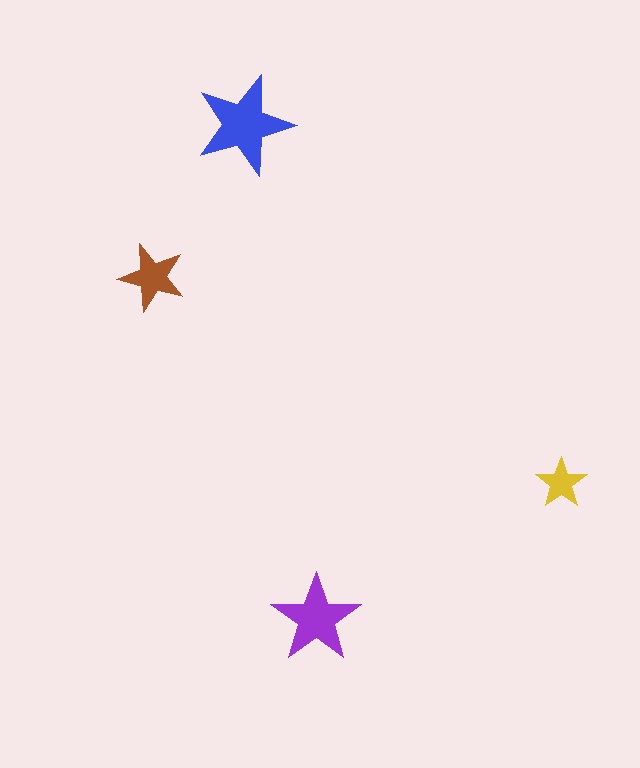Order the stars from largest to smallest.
the blue one, the purple one, the brown one, the yellow one.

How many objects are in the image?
There are 4 objects in the image.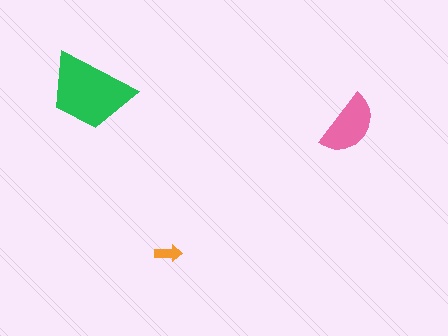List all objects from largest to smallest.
The green trapezoid, the pink semicircle, the orange arrow.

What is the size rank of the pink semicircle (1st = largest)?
2nd.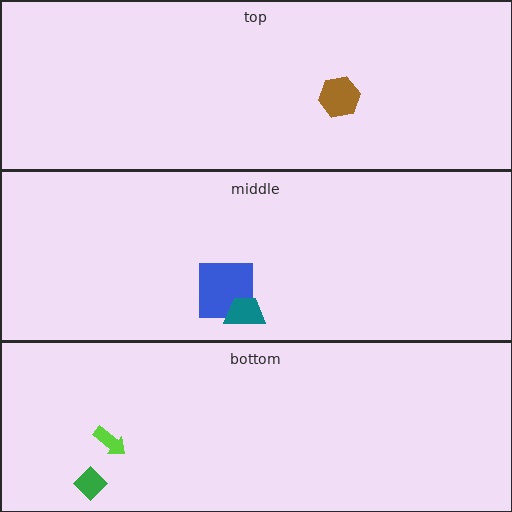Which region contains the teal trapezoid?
The middle region.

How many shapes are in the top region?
1.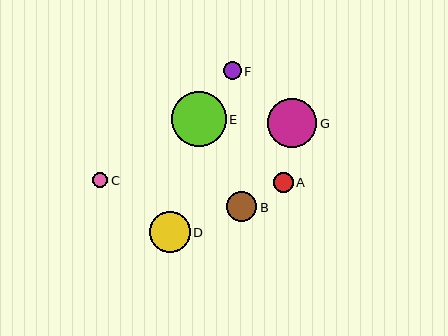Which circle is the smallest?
Circle C is the smallest with a size of approximately 15 pixels.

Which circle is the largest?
Circle E is the largest with a size of approximately 55 pixels.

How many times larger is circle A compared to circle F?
Circle A is approximately 1.1 times the size of circle F.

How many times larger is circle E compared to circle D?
Circle E is approximately 1.3 times the size of circle D.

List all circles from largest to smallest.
From largest to smallest: E, G, D, B, A, F, C.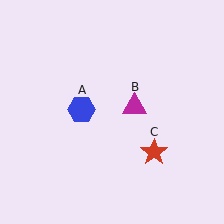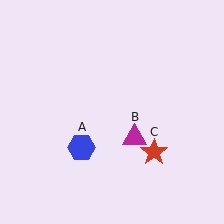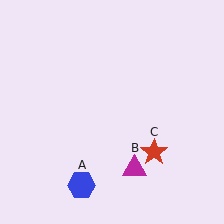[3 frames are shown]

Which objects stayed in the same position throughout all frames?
Red star (object C) remained stationary.